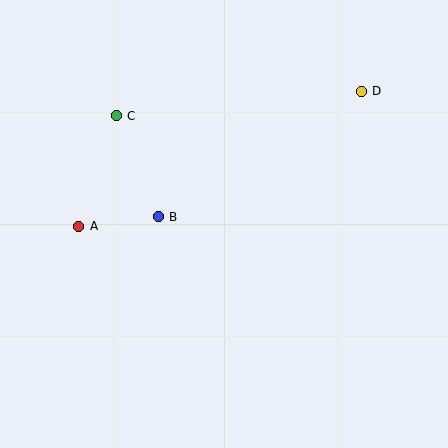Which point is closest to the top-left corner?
Point C is closest to the top-left corner.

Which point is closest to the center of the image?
Point B at (158, 217) is closest to the center.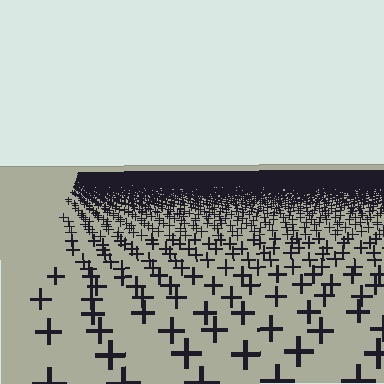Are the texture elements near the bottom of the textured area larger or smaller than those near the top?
Larger. Near the bottom, elements are closer to the viewer and appear at a bigger on-screen size.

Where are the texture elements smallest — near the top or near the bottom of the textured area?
Near the top.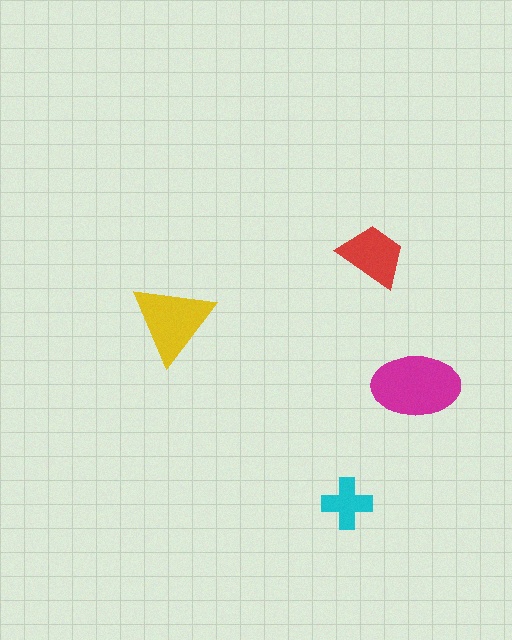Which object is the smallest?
The cyan cross.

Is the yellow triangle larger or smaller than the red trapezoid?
Larger.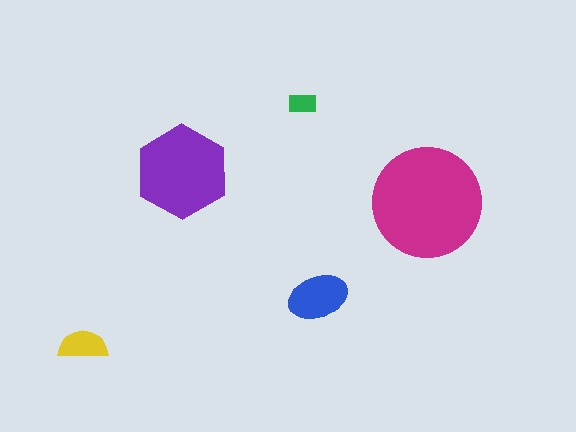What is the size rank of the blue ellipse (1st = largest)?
3rd.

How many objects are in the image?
There are 5 objects in the image.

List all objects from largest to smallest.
The magenta circle, the purple hexagon, the blue ellipse, the yellow semicircle, the green rectangle.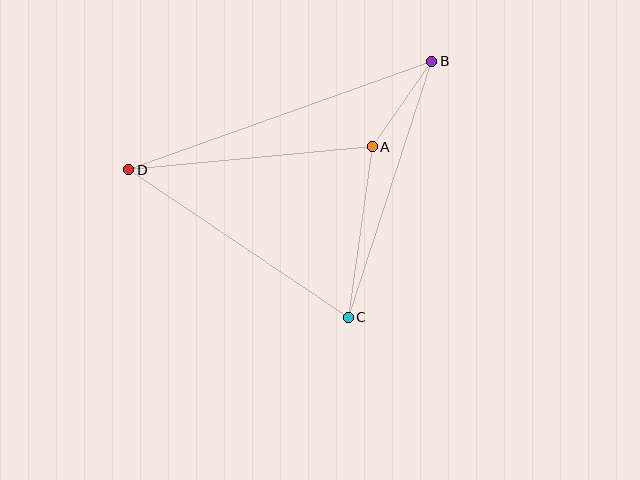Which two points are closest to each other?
Points A and B are closest to each other.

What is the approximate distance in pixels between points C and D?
The distance between C and D is approximately 264 pixels.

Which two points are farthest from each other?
Points B and D are farthest from each other.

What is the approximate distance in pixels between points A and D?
The distance between A and D is approximately 244 pixels.